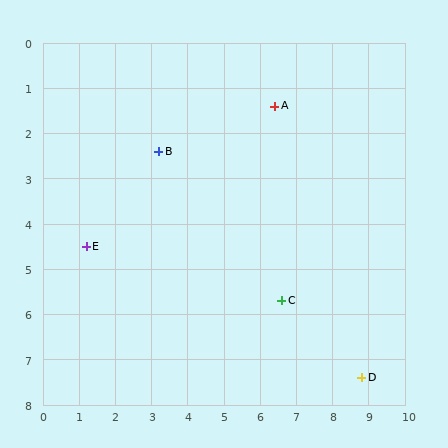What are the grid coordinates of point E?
Point E is at approximately (1.2, 4.5).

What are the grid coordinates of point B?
Point B is at approximately (3.2, 2.4).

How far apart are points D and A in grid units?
Points D and A are about 6.5 grid units apart.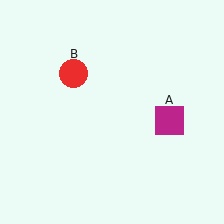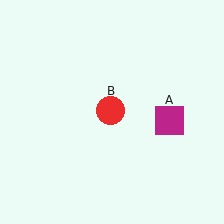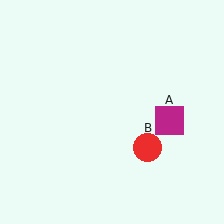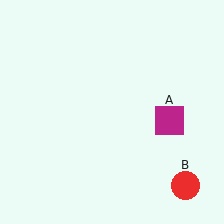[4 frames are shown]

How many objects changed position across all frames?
1 object changed position: red circle (object B).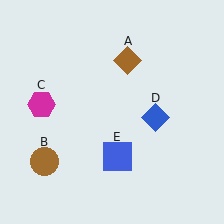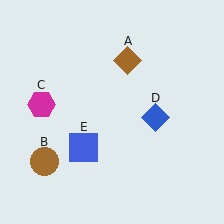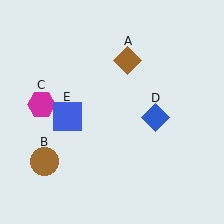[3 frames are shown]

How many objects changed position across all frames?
1 object changed position: blue square (object E).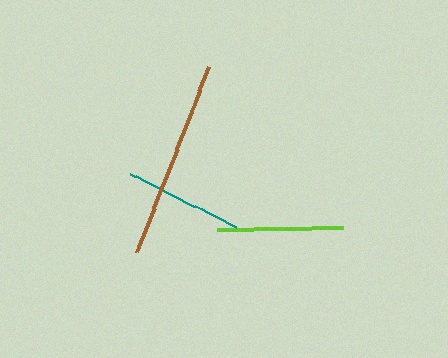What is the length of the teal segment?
The teal segment is approximately 119 pixels long.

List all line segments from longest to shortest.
From longest to shortest: brown, lime, teal.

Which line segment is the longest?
The brown line is the longest at approximately 198 pixels.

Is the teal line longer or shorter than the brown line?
The brown line is longer than the teal line.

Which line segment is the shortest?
The teal line is the shortest at approximately 119 pixels.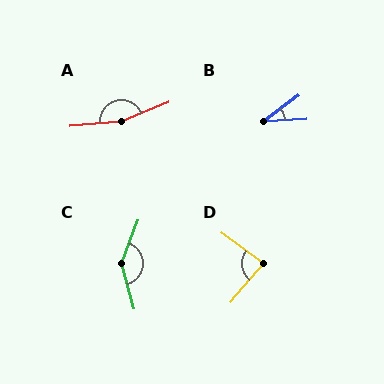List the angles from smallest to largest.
B (34°), D (87°), C (143°), A (163°).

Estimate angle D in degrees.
Approximately 87 degrees.